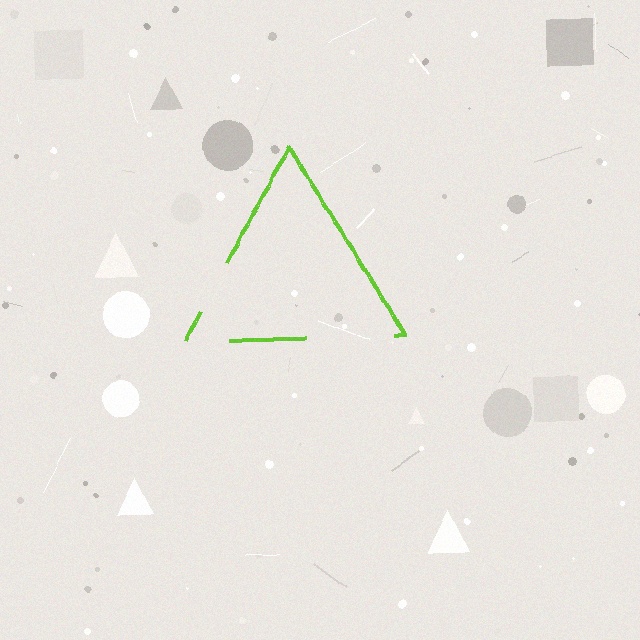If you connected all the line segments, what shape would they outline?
They would outline a triangle.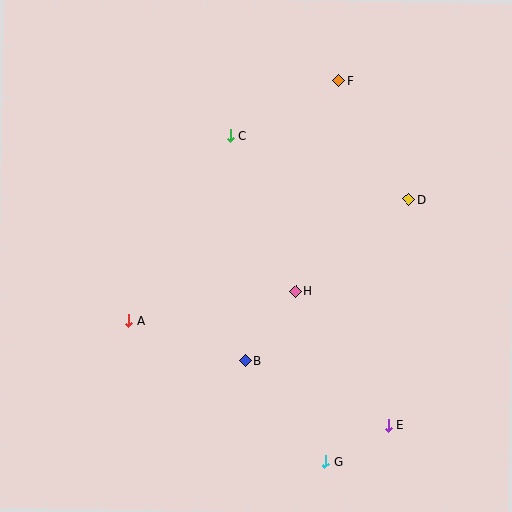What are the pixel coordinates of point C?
Point C is at (230, 135).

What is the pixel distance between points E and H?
The distance between E and H is 164 pixels.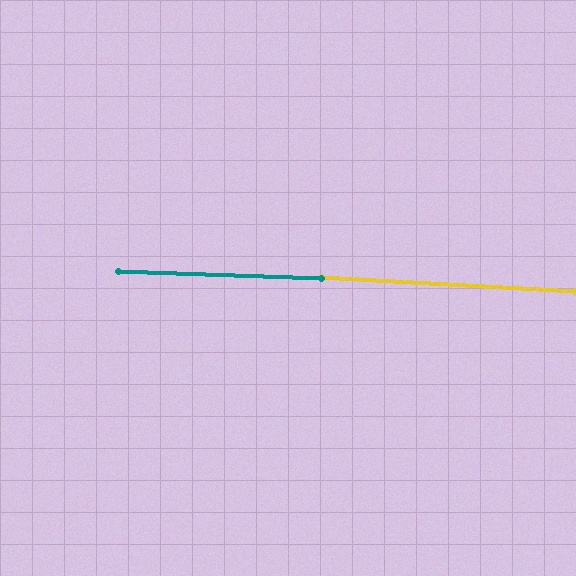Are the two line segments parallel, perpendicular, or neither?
Parallel — their directions differ by only 1.0°.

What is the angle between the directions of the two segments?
Approximately 1 degree.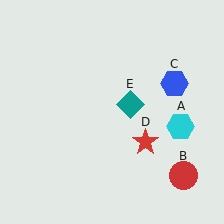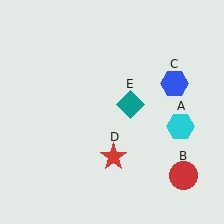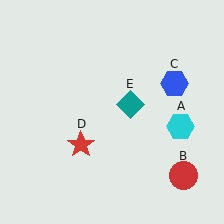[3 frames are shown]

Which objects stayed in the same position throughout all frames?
Cyan hexagon (object A) and red circle (object B) and blue hexagon (object C) and teal diamond (object E) remained stationary.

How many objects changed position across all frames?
1 object changed position: red star (object D).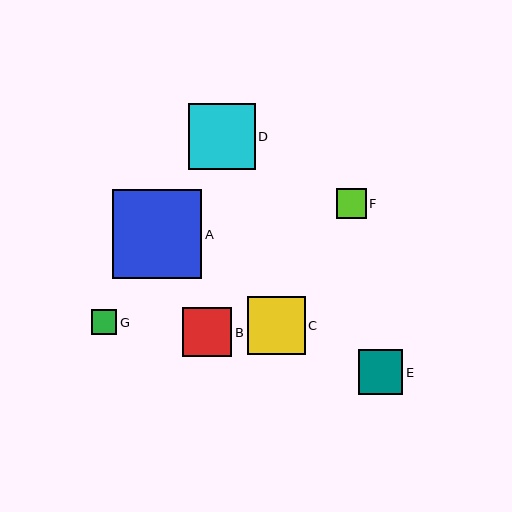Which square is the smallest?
Square G is the smallest with a size of approximately 25 pixels.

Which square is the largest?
Square A is the largest with a size of approximately 89 pixels.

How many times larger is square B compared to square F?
Square B is approximately 1.7 times the size of square F.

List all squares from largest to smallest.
From largest to smallest: A, D, C, B, E, F, G.